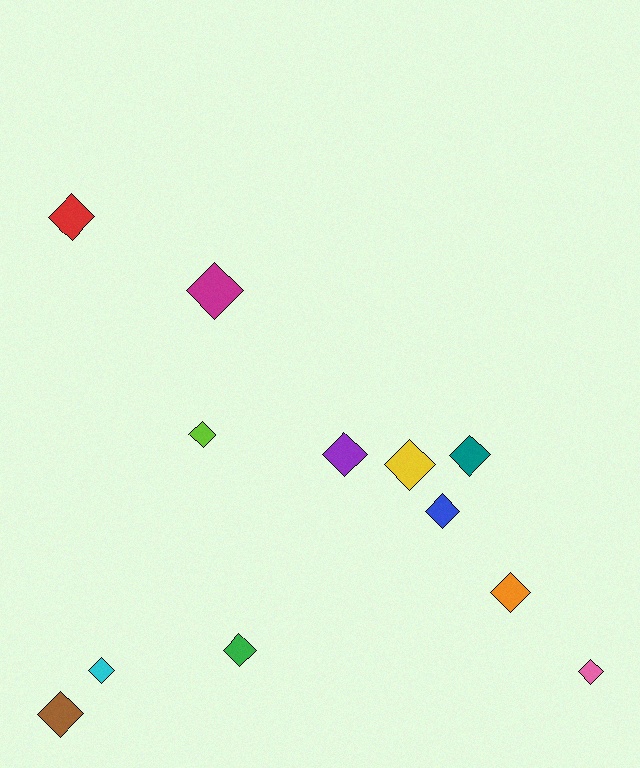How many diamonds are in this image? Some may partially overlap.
There are 12 diamonds.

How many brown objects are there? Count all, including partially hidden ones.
There is 1 brown object.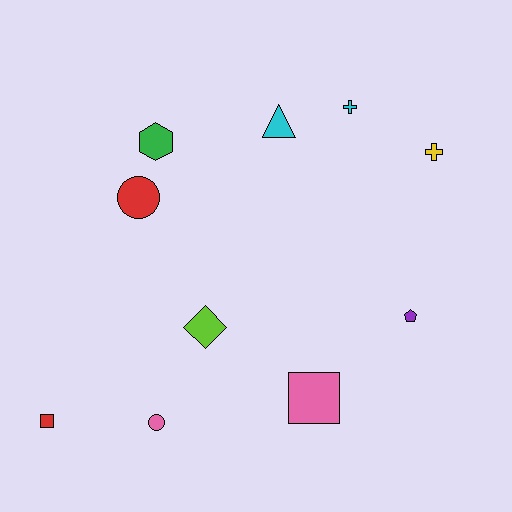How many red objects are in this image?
There are 2 red objects.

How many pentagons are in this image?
There is 1 pentagon.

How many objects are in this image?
There are 10 objects.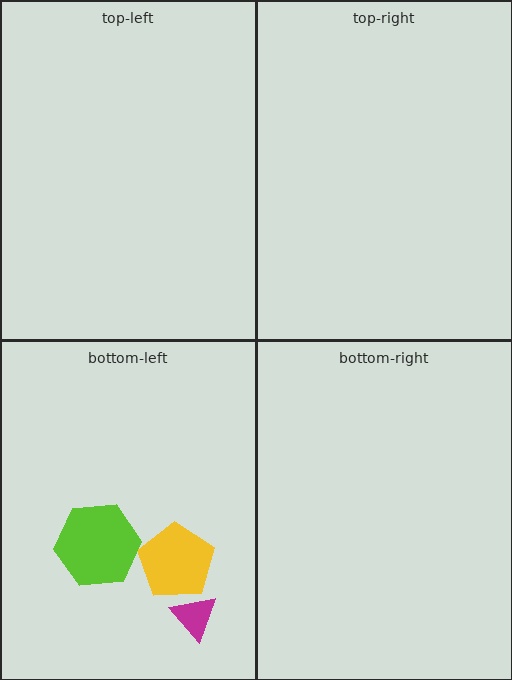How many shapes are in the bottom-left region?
3.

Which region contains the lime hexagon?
The bottom-left region.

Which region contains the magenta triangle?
The bottom-left region.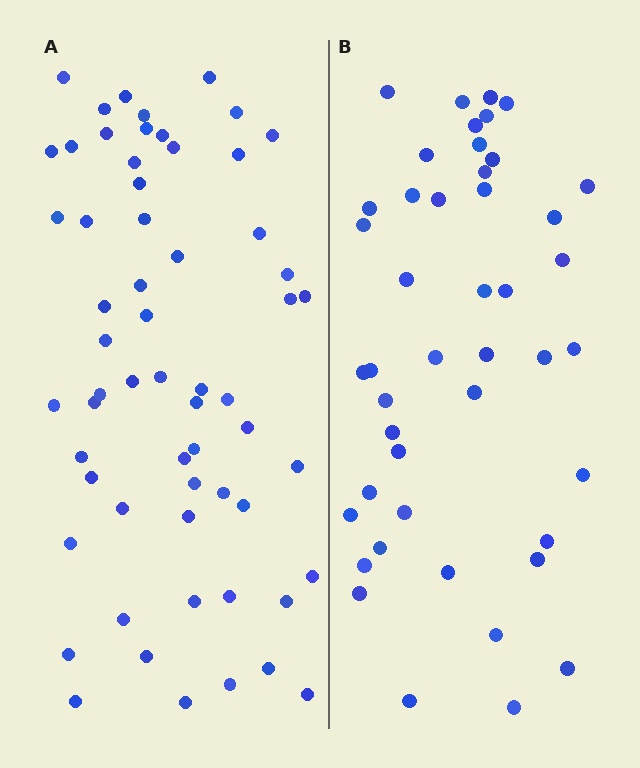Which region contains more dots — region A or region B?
Region A (the left region) has more dots.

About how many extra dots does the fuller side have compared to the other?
Region A has approximately 15 more dots than region B.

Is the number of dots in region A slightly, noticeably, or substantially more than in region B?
Region A has noticeably more, but not dramatically so. The ratio is roughly 1.3 to 1.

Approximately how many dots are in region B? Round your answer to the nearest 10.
About 40 dots. (The exact count is 45, which rounds to 40.)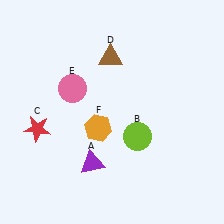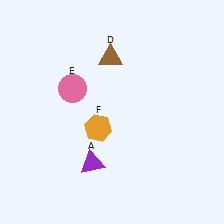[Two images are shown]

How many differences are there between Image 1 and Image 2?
There are 2 differences between the two images.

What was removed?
The lime circle (B), the red star (C) were removed in Image 2.